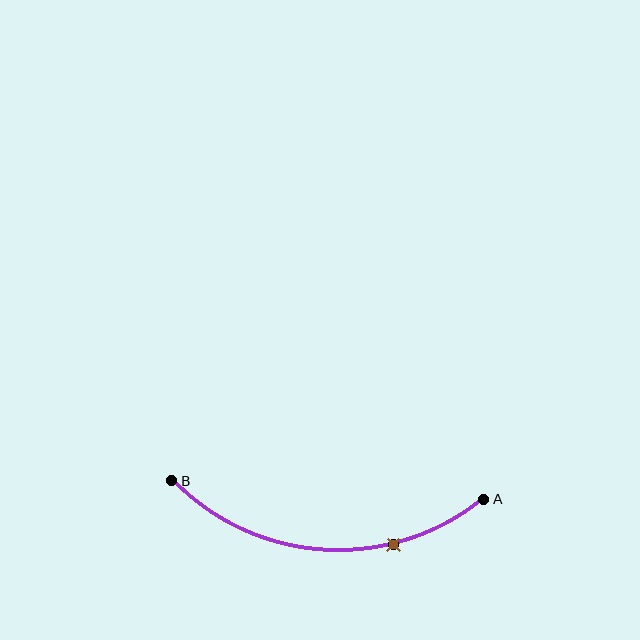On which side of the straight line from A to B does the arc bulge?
The arc bulges below the straight line connecting A and B.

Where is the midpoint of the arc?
The arc midpoint is the point on the curve farthest from the straight line joining A and B. It sits below that line.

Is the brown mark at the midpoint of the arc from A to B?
No. The brown mark lies on the arc but is closer to endpoint A. The arc midpoint would be at the point on the curve equidistant along the arc from both A and B.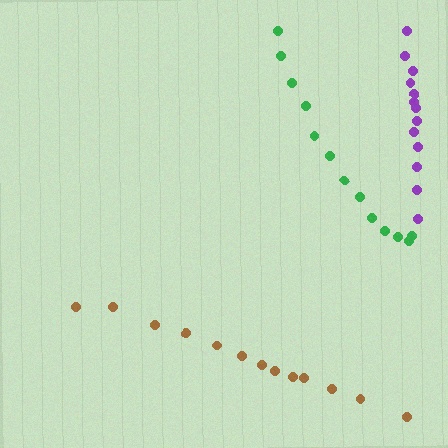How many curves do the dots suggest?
There are 3 distinct paths.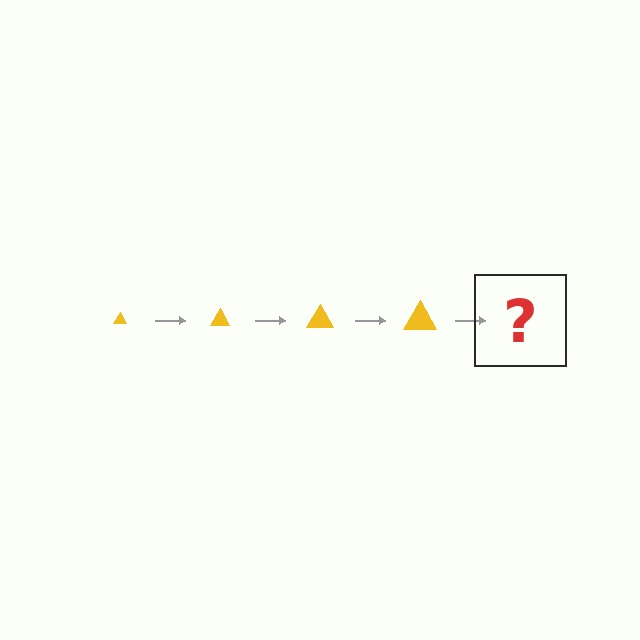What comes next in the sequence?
The next element should be a yellow triangle, larger than the previous one.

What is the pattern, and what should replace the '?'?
The pattern is that the triangle gets progressively larger each step. The '?' should be a yellow triangle, larger than the previous one.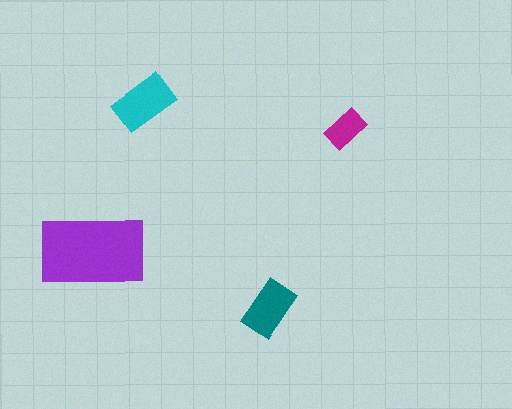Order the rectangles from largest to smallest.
the purple one, the cyan one, the teal one, the magenta one.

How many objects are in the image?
There are 4 objects in the image.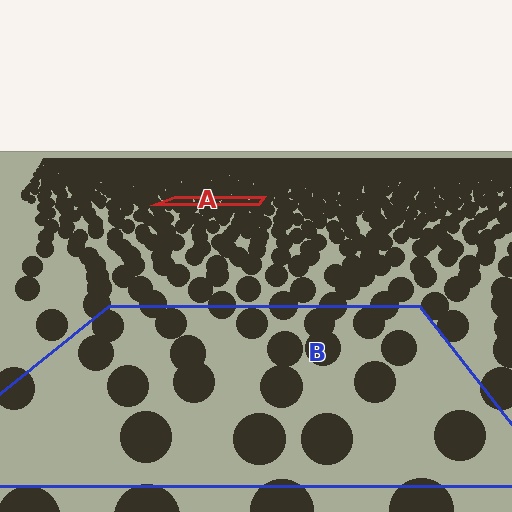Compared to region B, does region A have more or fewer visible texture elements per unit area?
Region A has more texture elements per unit area — they are packed more densely because it is farther away.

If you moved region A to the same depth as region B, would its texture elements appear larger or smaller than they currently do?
They would appear larger. At a closer depth, the same texture elements are projected at a bigger on-screen size.